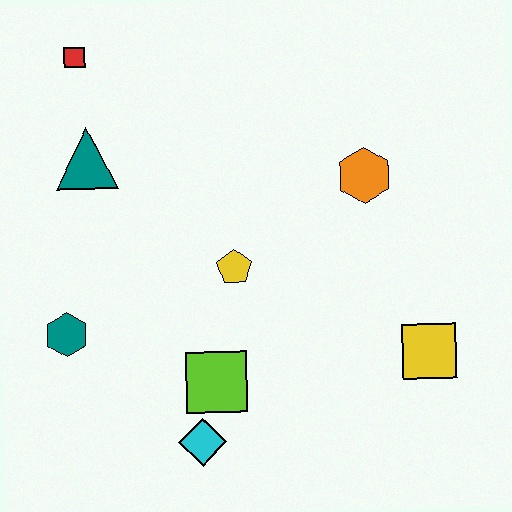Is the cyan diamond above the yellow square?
No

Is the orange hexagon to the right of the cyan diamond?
Yes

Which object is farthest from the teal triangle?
The yellow square is farthest from the teal triangle.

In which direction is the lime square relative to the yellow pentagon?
The lime square is below the yellow pentagon.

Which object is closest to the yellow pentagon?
The lime square is closest to the yellow pentagon.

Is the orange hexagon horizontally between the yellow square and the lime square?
Yes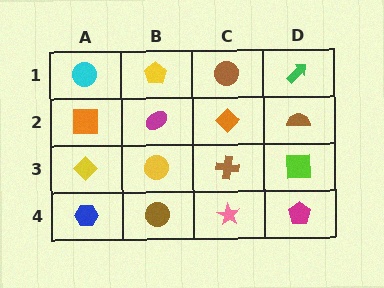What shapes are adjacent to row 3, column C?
An orange diamond (row 2, column C), a pink star (row 4, column C), a yellow circle (row 3, column B), a lime square (row 3, column D).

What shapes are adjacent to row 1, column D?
A brown semicircle (row 2, column D), a brown circle (row 1, column C).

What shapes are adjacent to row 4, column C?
A brown cross (row 3, column C), a brown circle (row 4, column B), a magenta pentagon (row 4, column D).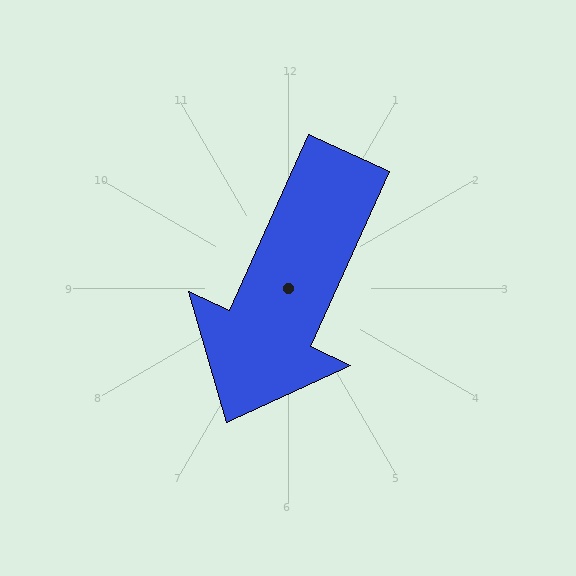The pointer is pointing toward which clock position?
Roughly 7 o'clock.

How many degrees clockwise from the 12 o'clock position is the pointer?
Approximately 204 degrees.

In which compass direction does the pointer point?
Southwest.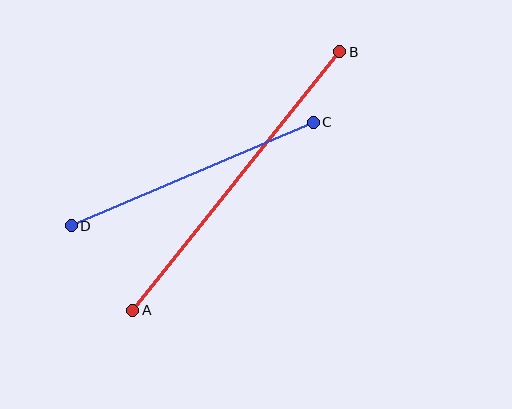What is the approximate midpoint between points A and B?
The midpoint is at approximately (236, 181) pixels.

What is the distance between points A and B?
The distance is approximately 331 pixels.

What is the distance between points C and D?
The distance is approximately 263 pixels.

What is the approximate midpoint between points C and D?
The midpoint is at approximately (192, 174) pixels.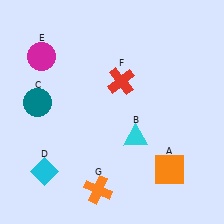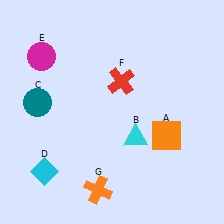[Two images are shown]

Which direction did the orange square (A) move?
The orange square (A) moved up.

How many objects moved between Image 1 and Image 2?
1 object moved between the two images.